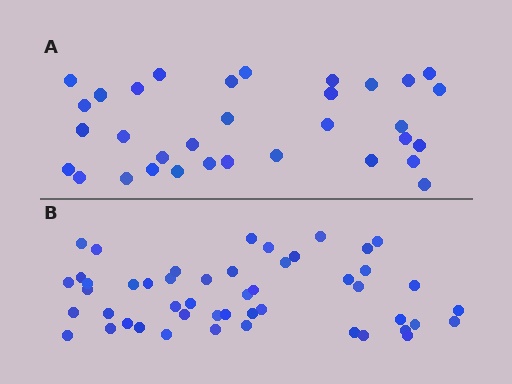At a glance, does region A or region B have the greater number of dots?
Region B (the bottom region) has more dots.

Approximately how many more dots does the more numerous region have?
Region B has approximately 15 more dots than region A.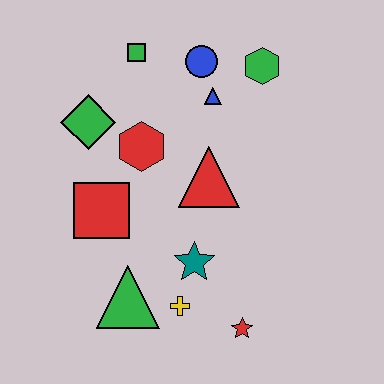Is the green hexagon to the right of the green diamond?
Yes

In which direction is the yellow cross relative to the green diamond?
The yellow cross is below the green diamond.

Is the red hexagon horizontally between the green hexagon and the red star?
No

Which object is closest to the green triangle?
The yellow cross is closest to the green triangle.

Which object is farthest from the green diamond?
The red star is farthest from the green diamond.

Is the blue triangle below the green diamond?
No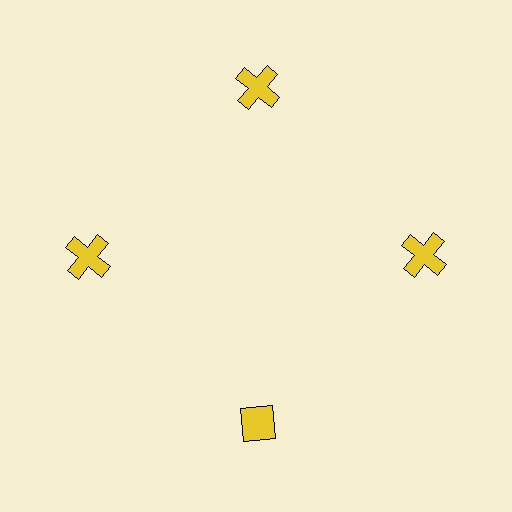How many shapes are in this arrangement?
There are 4 shapes arranged in a ring pattern.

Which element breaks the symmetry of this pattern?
The yellow diamond at roughly the 6 o'clock position breaks the symmetry. All other shapes are yellow crosses.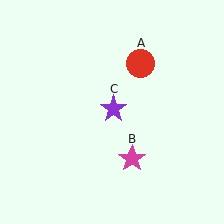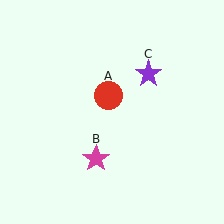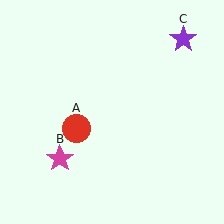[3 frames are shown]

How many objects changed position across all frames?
3 objects changed position: red circle (object A), magenta star (object B), purple star (object C).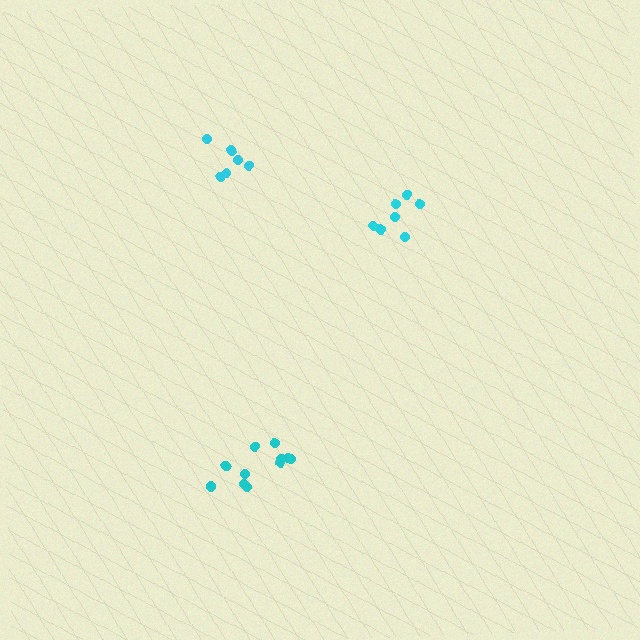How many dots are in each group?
Group 1: 11 dots, Group 2: 6 dots, Group 3: 7 dots (24 total).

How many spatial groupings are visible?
There are 3 spatial groupings.